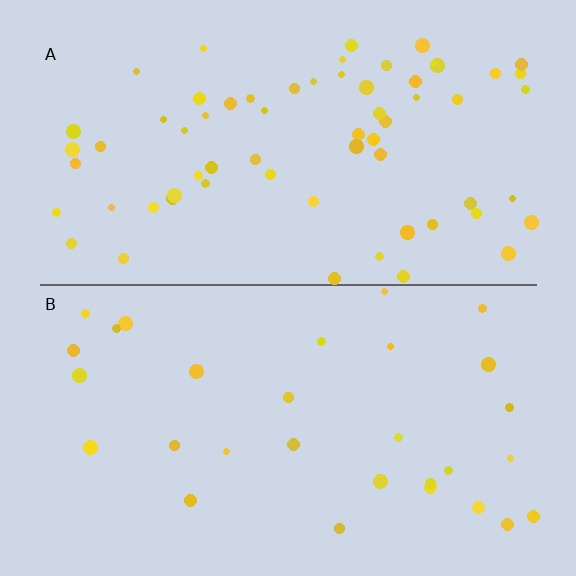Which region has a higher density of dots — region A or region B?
A (the top).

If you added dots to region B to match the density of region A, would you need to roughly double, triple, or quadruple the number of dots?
Approximately double.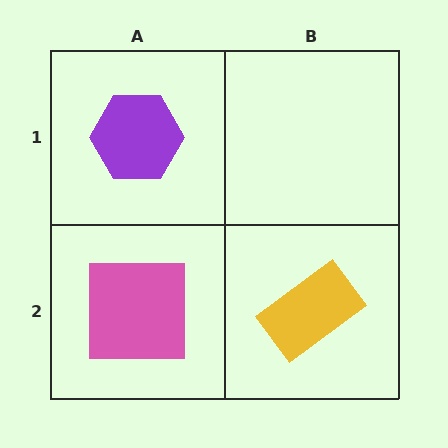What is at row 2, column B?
A yellow rectangle.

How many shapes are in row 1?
1 shape.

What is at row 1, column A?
A purple hexagon.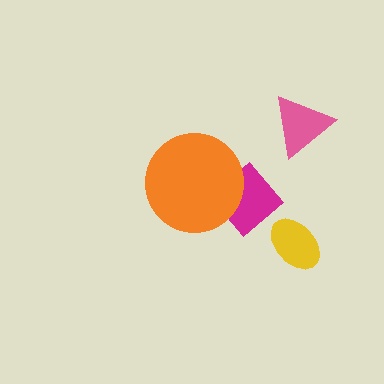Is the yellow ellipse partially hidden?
No, no other shape covers it.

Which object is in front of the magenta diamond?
The orange circle is in front of the magenta diamond.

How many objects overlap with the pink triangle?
0 objects overlap with the pink triangle.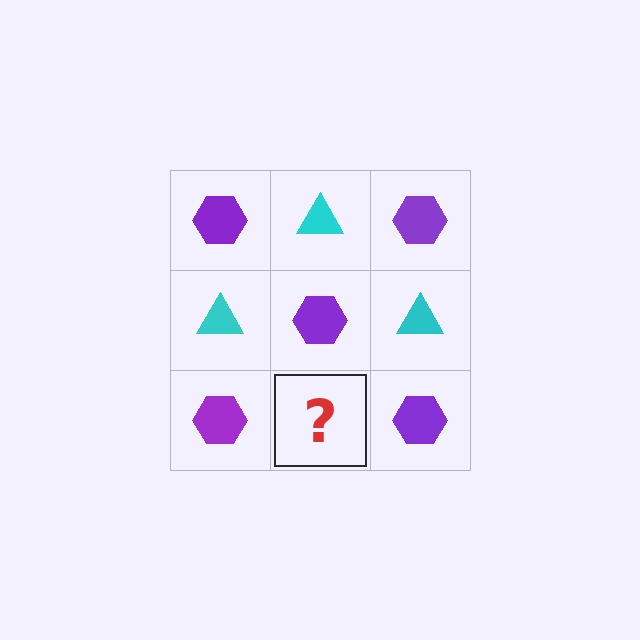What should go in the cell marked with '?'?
The missing cell should contain a cyan triangle.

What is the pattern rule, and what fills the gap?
The rule is that it alternates purple hexagon and cyan triangle in a checkerboard pattern. The gap should be filled with a cyan triangle.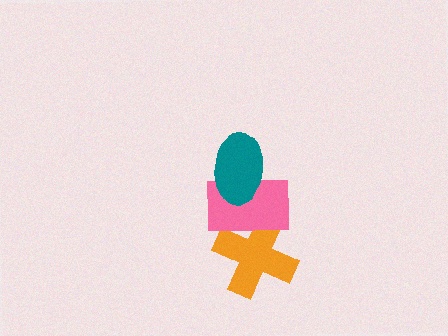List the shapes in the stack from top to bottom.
From top to bottom: the teal ellipse, the pink rectangle, the orange cross.